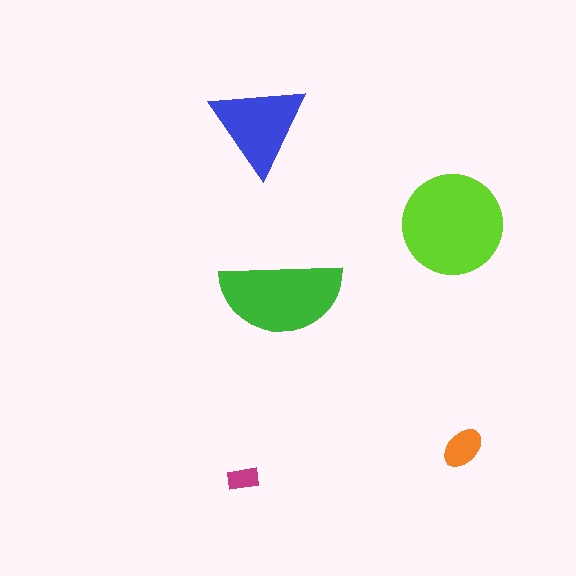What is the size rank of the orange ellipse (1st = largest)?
4th.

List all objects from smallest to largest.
The magenta rectangle, the orange ellipse, the blue triangle, the green semicircle, the lime circle.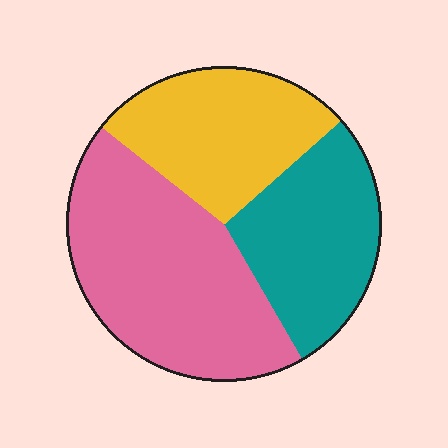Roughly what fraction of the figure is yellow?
Yellow covers 28% of the figure.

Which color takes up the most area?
Pink, at roughly 45%.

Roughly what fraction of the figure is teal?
Teal takes up between a sixth and a third of the figure.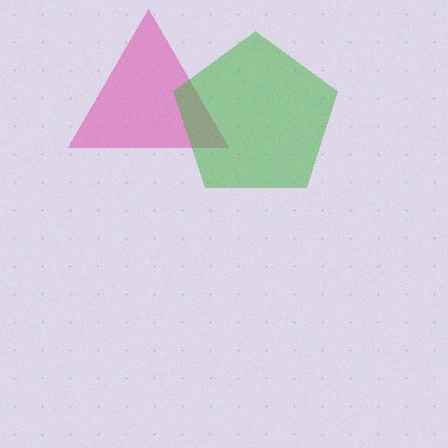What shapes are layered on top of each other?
The layered shapes are: a pink triangle, a green pentagon.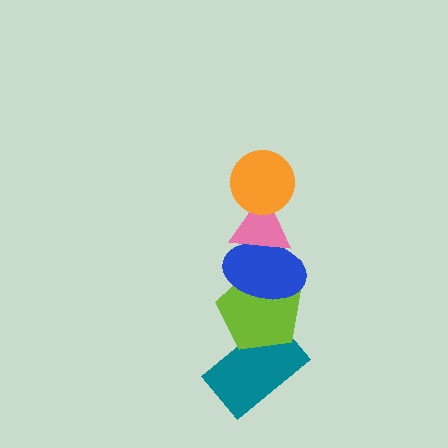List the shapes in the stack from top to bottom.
From top to bottom: the orange circle, the pink triangle, the blue ellipse, the lime pentagon, the teal rectangle.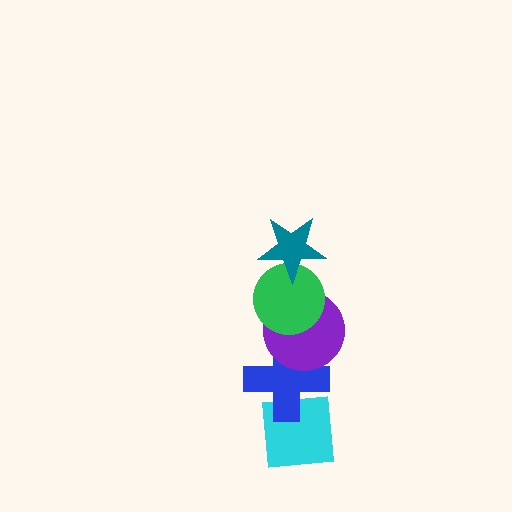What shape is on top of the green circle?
The teal star is on top of the green circle.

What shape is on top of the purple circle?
The green circle is on top of the purple circle.